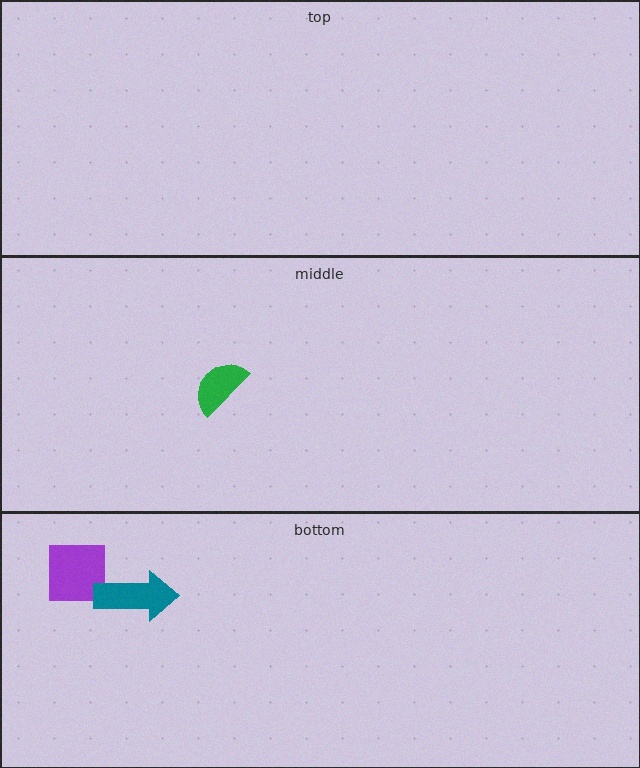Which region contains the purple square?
The bottom region.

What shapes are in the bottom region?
The purple square, the teal arrow.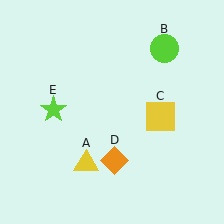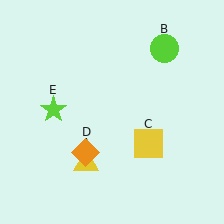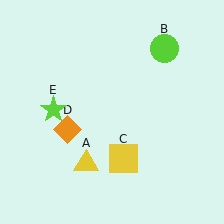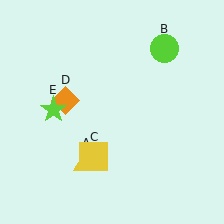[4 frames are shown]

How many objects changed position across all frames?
2 objects changed position: yellow square (object C), orange diamond (object D).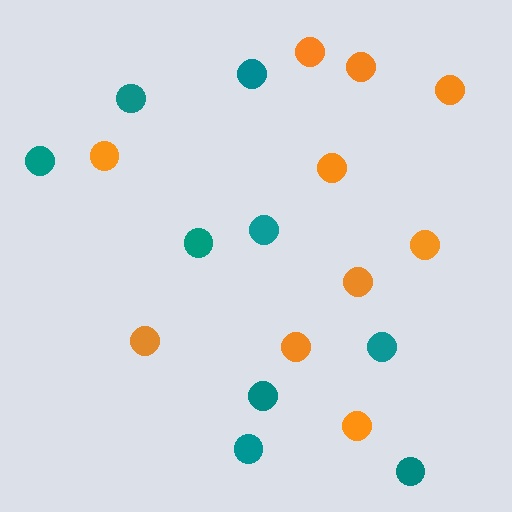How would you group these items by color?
There are 2 groups: one group of teal circles (9) and one group of orange circles (10).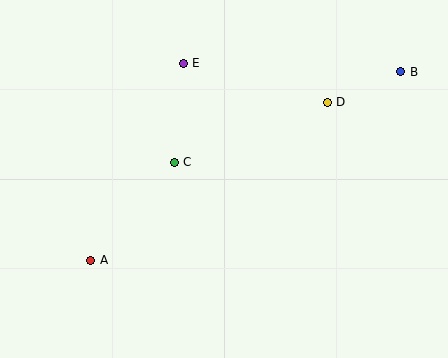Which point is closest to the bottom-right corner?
Point D is closest to the bottom-right corner.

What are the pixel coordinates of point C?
Point C is at (174, 162).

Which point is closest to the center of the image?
Point C at (174, 162) is closest to the center.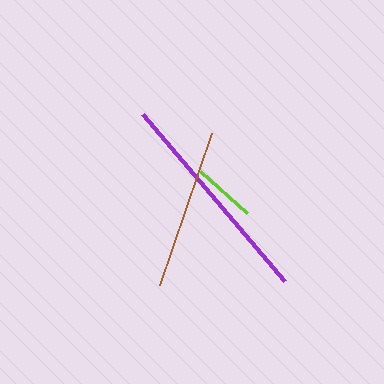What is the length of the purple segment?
The purple segment is approximately 219 pixels long.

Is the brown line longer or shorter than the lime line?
The brown line is longer than the lime line.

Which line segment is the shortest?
The lime line is the shortest at approximately 62 pixels.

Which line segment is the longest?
The purple line is the longest at approximately 219 pixels.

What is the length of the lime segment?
The lime segment is approximately 62 pixels long.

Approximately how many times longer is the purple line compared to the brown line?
The purple line is approximately 1.4 times the length of the brown line.